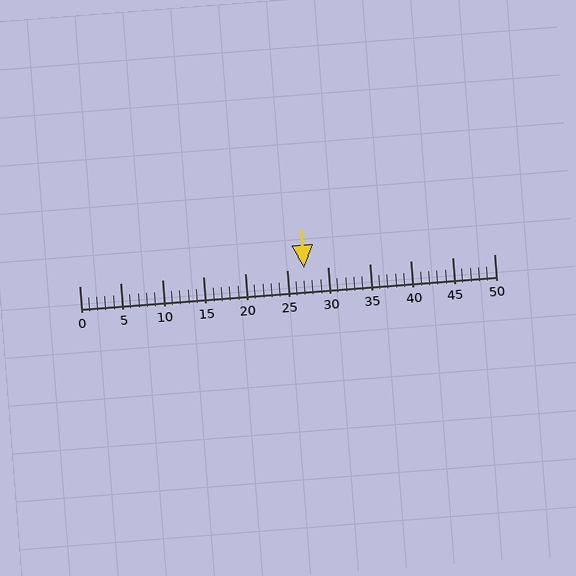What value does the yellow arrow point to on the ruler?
The yellow arrow points to approximately 27.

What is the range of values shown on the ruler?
The ruler shows values from 0 to 50.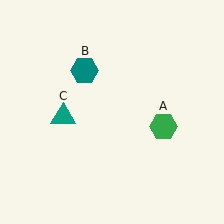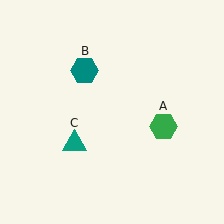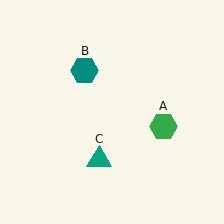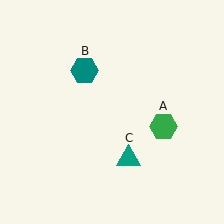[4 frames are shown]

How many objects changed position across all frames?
1 object changed position: teal triangle (object C).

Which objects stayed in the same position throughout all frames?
Green hexagon (object A) and teal hexagon (object B) remained stationary.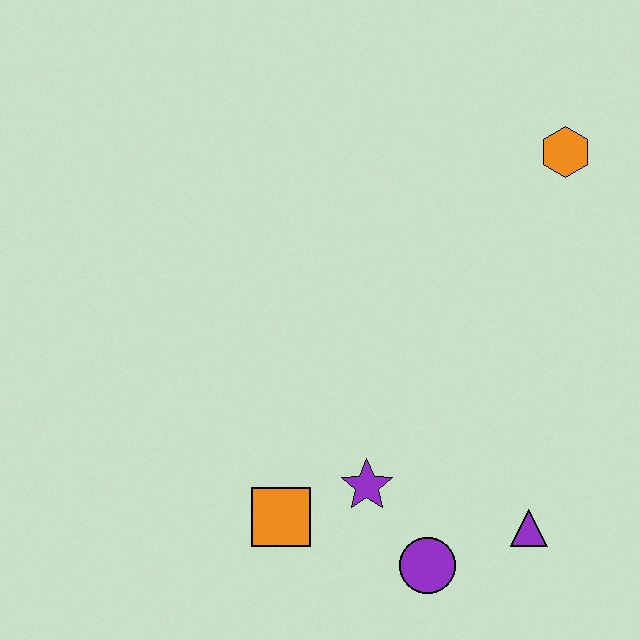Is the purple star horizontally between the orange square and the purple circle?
Yes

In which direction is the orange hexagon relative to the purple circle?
The orange hexagon is above the purple circle.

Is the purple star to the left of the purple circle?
Yes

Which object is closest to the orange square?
The purple star is closest to the orange square.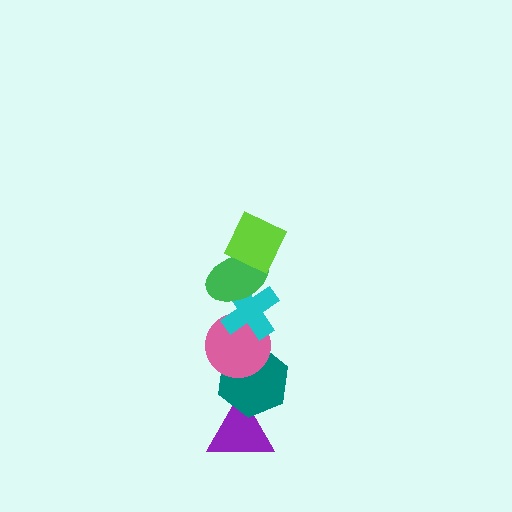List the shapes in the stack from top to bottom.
From top to bottom: the lime square, the green ellipse, the cyan cross, the pink circle, the teal hexagon, the purple triangle.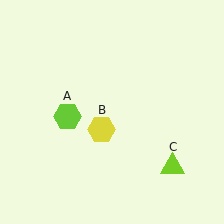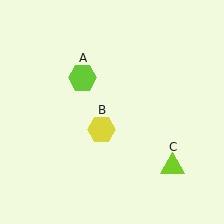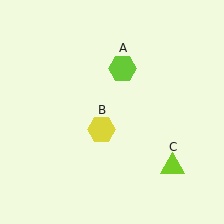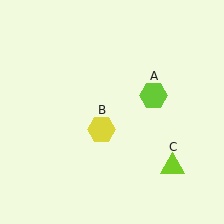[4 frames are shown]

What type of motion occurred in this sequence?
The lime hexagon (object A) rotated clockwise around the center of the scene.